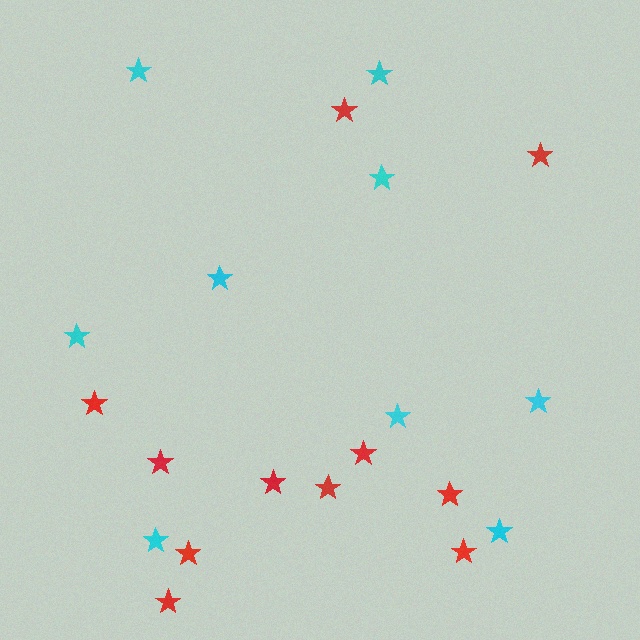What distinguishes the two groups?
There are 2 groups: one group of cyan stars (9) and one group of red stars (11).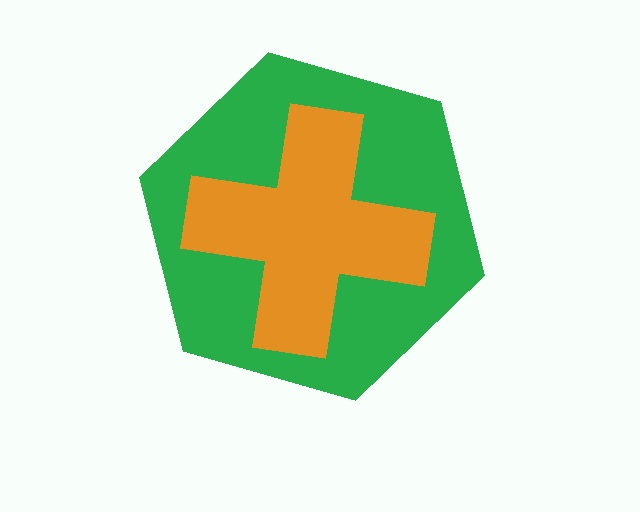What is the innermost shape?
The orange cross.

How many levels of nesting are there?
2.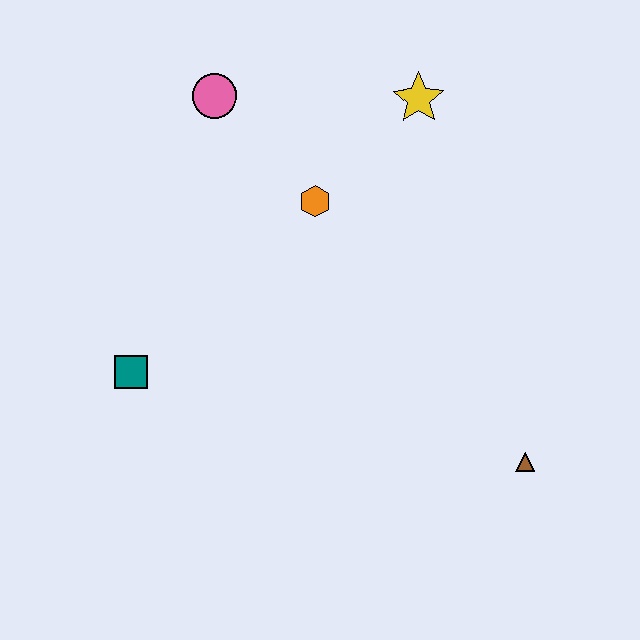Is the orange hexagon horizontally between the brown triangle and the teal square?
Yes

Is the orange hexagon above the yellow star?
No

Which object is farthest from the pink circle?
The brown triangle is farthest from the pink circle.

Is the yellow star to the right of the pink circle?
Yes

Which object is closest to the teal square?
The orange hexagon is closest to the teal square.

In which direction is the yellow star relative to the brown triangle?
The yellow star is above the brown triangle.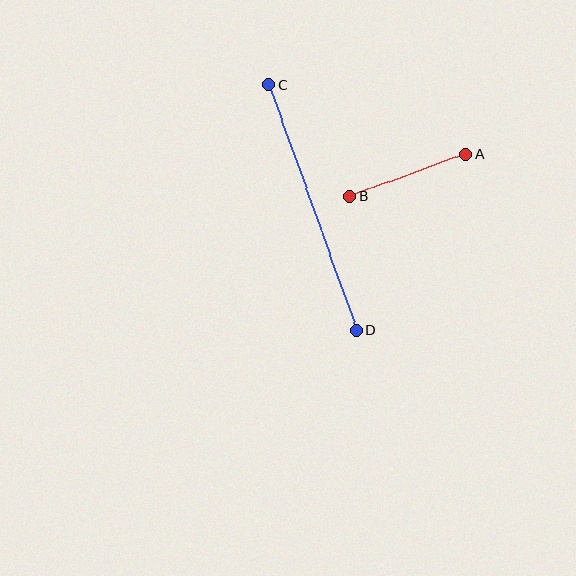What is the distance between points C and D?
The distance is approximately 261 pixels.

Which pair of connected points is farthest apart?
Points C and D are farthest apart.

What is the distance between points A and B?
The distance is approximately 123 pixels.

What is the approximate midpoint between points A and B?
The midpoint is at approximately (408, 175) pixels.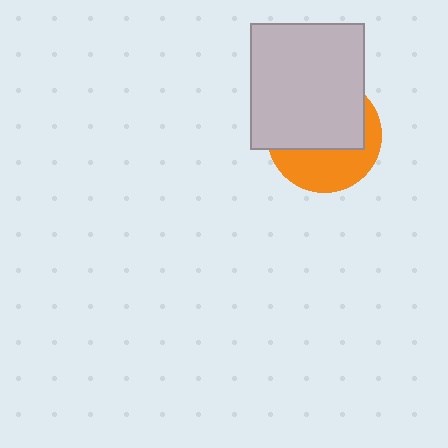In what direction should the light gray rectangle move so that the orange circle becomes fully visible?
The light gray rectangle should move up. That is the shortest direction to clear the overlap and leave the orange circle fully visible.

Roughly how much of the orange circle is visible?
A small part of it is visible (roughly 41%).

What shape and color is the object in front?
The object in front is a light gray rectangle.